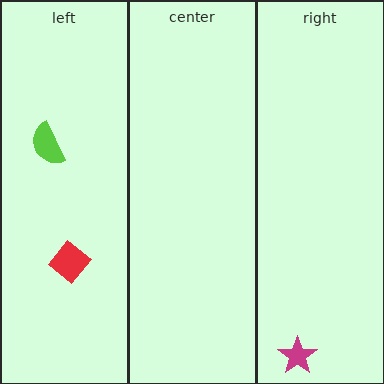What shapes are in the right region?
The magenta star.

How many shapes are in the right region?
1.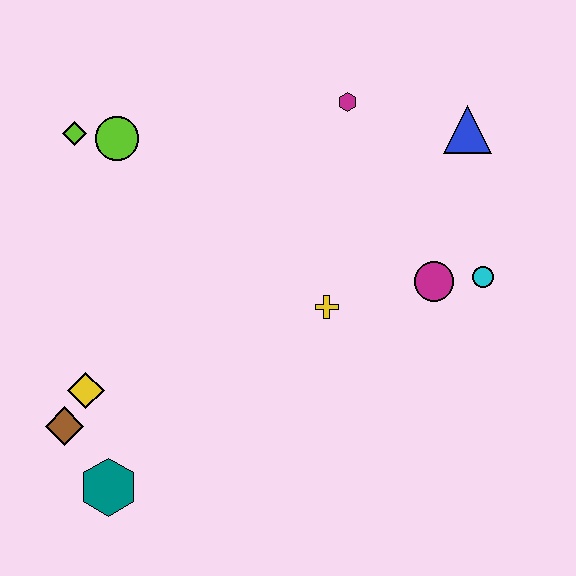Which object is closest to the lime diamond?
The lime circle is closest to the lime diamond.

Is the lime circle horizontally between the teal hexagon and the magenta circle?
Yes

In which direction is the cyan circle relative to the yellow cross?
The cyan circle is to the right of the yellow cross.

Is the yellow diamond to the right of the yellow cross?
No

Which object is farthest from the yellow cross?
The lime diamond is farthest from the yellow cross.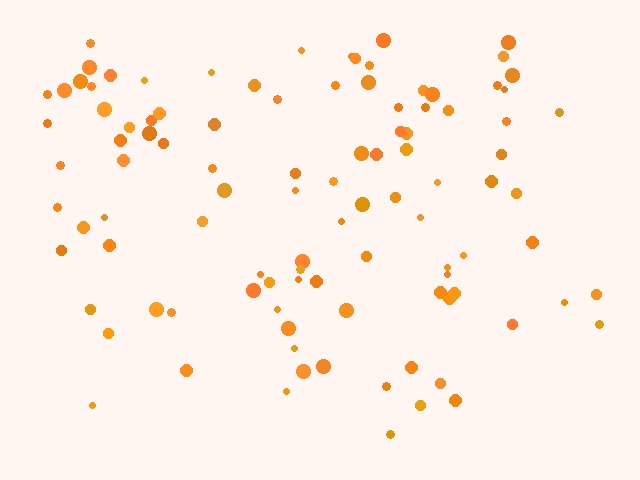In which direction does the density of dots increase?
From bottom to top, with the top side densest.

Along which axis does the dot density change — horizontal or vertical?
Vertical.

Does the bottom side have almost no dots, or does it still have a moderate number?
Still a moderate number, just noticeably fewer than the top.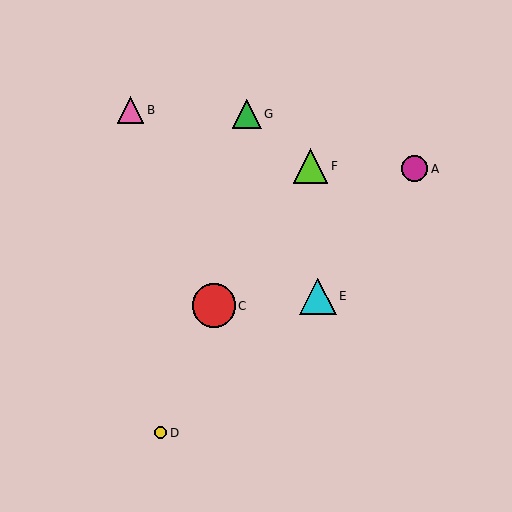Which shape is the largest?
The red circle (labeled C) is the largest.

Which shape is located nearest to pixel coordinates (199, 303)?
The red circle (labeled C) at (214, 306) is nearest to that location.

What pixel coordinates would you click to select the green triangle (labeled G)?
Click at (247, 114) to select the green triangle G.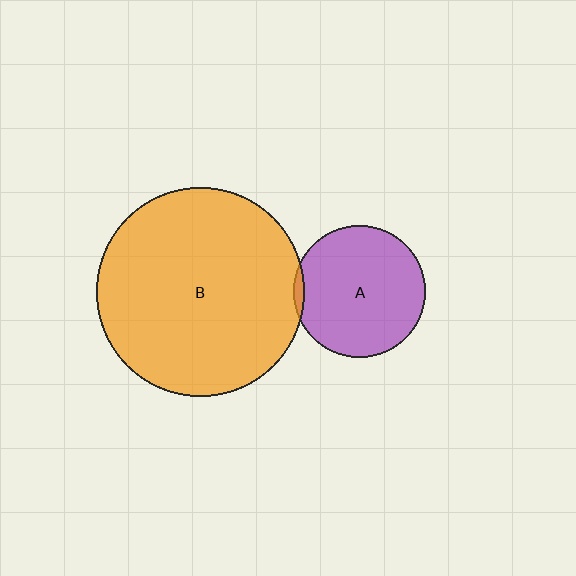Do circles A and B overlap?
Yes.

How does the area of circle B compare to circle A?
Approximately 2.5 times.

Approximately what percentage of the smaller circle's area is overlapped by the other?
Approximately 5%.